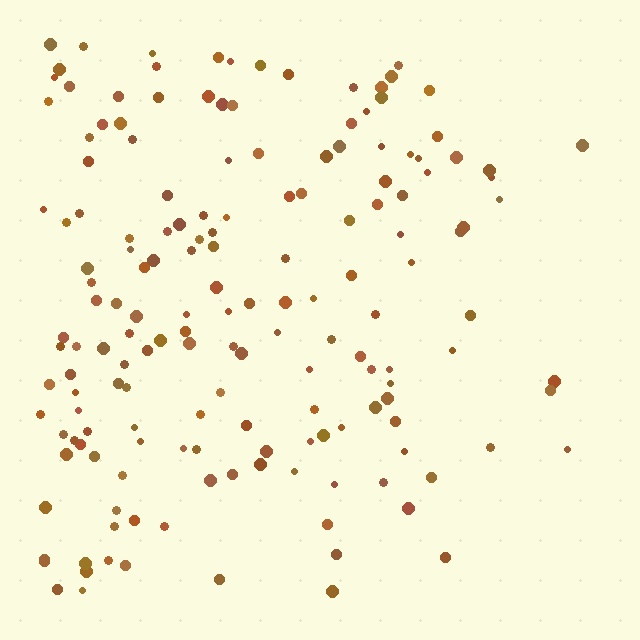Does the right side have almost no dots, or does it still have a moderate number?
Still a moderate number, just noticeably fewer than the left.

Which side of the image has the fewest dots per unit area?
The right.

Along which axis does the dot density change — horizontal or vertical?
Horizontal.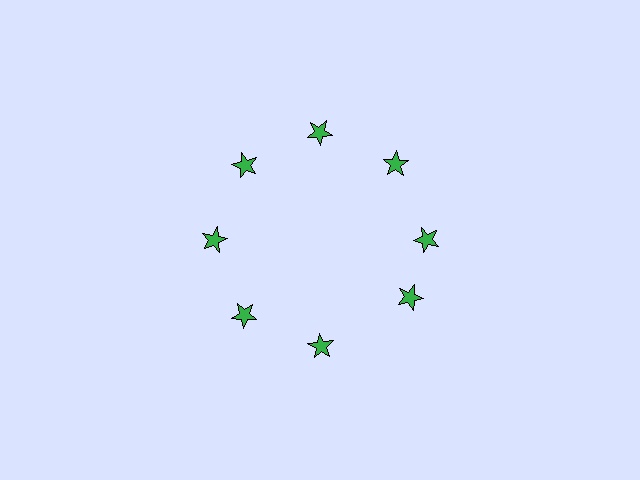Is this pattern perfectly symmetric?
No. The 8 green stars are arranged in a ring, but one element near the 4 o'clock position is rotated out of alignment along the ring, breaking the 8-fold rotational symmetry.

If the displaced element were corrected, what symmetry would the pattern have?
It would have 8-fold rotational symmetry — the pattern would map onto itself every 45 degrees.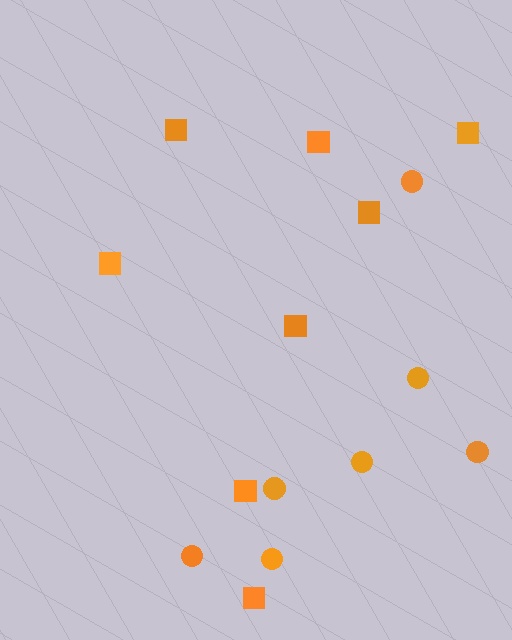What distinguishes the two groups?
There are 2 groups: one group of circles (7) and one group of squares (8).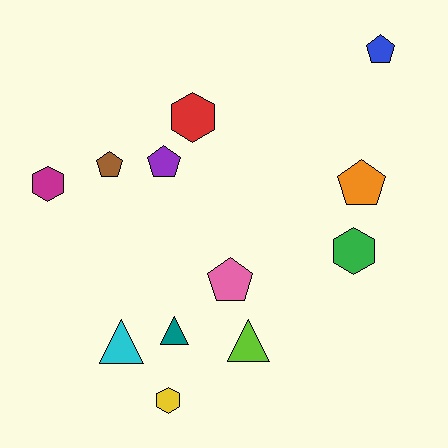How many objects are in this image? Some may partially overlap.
There are 12 objects.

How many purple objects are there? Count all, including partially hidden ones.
There is 1 purple object.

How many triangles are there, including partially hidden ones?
There are 3 triangles.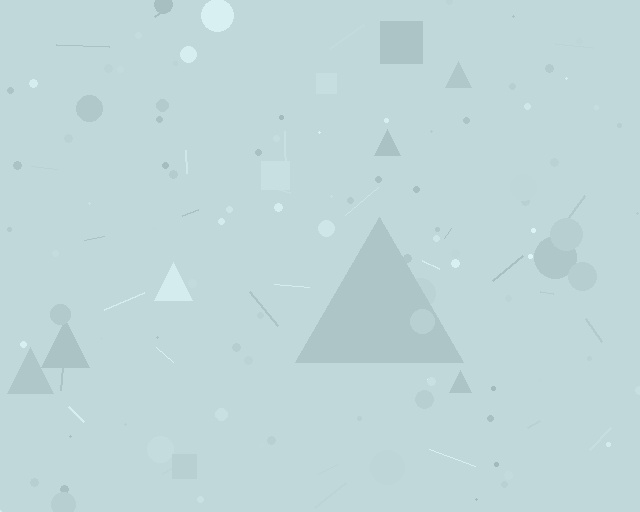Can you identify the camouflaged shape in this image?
The camouflaged shape is a triangle.